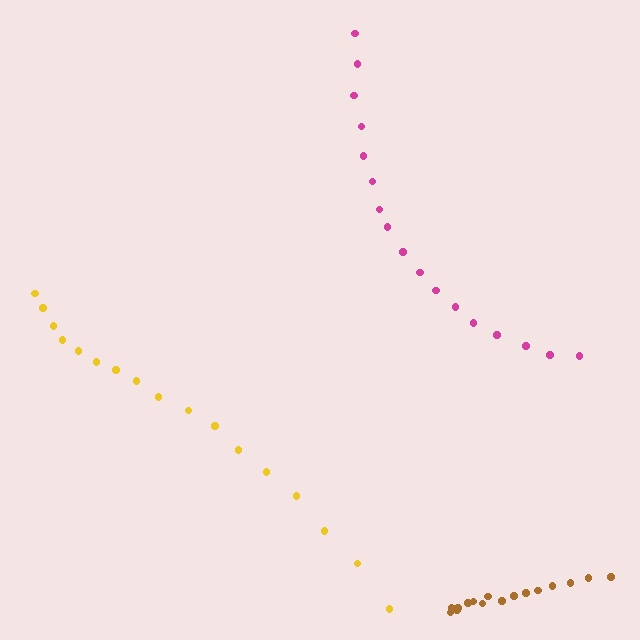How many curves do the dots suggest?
There are 3 distinct paths.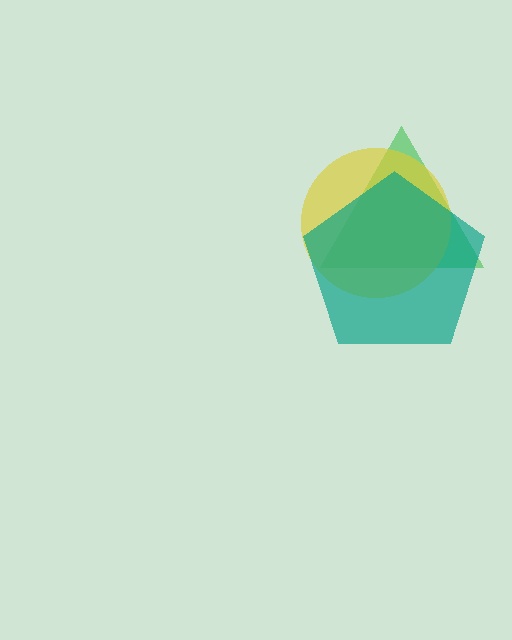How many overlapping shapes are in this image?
There are 3 overlapping shapes in the image.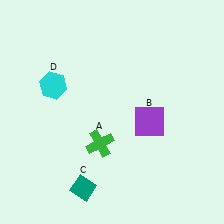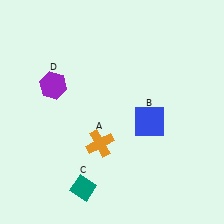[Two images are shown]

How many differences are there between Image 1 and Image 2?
There are 3 differences between the two images.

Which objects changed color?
A changed from green to orange. B changed from purple to blue. D changed from cyan to purple.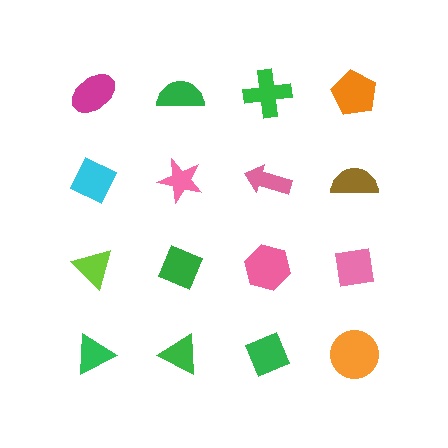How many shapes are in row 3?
4 shapes.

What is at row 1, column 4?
An orange pentagon.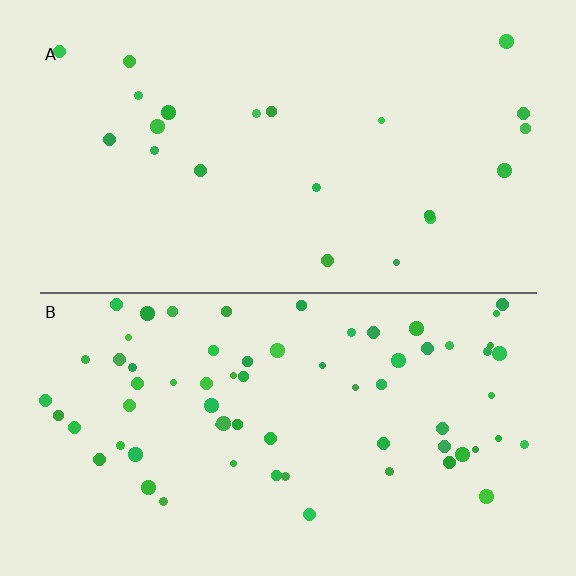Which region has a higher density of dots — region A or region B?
B (the bottom).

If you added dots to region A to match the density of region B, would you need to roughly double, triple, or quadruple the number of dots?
Approximately triple.